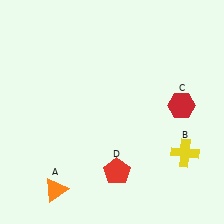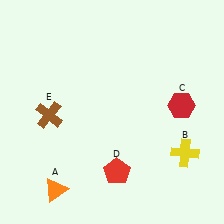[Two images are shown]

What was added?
A brown cross (E) was added in Image 2.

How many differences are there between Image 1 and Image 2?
There is 1 difference between the two images.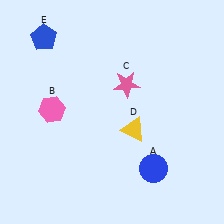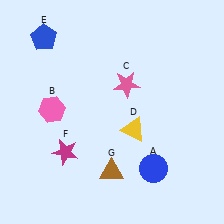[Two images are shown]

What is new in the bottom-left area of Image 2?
A brown triangle (G) was added in the bottom-left area of Image 2.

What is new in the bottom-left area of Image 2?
A magenta star (F) was added in the bottom-left area of Image 2.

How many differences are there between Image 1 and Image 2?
There are 2 differences between the two images.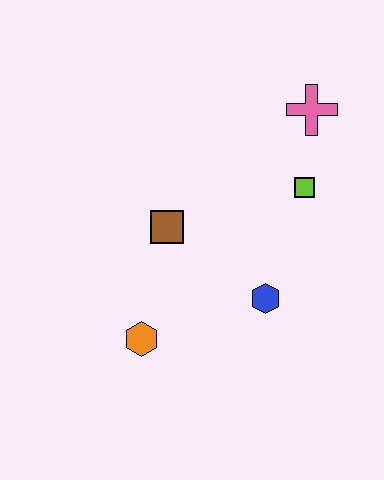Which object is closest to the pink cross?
The lime square is closest to the pink cross.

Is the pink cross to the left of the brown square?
No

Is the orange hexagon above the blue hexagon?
No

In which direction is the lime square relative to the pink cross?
The lime square is below the pink cross.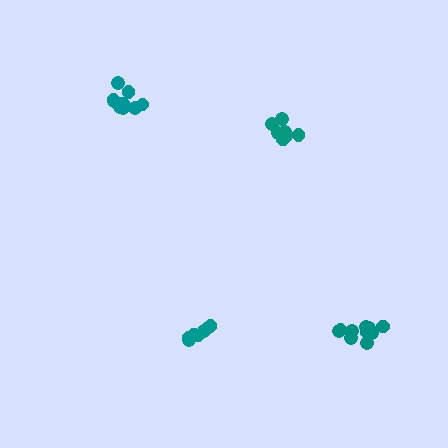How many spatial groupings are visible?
There are 4 spatial groupings.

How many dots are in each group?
Group 1: 8 dots, Group 2: 10 dots, Group 3: 9 dots, Group 4: 7 dots (34 total).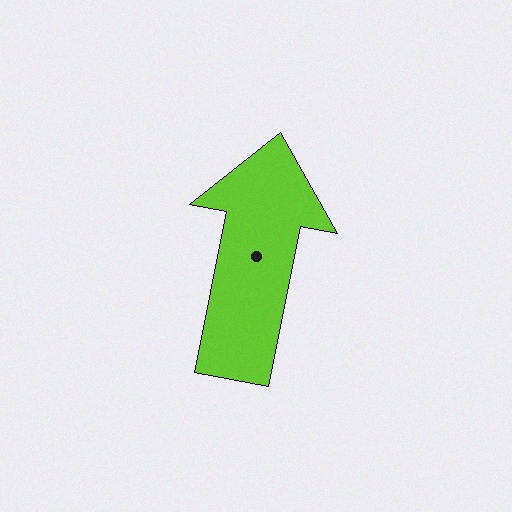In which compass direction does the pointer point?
North.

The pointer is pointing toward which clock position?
Roughly 12 o'clock.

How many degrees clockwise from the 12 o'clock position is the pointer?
Approximately 11 degrees.